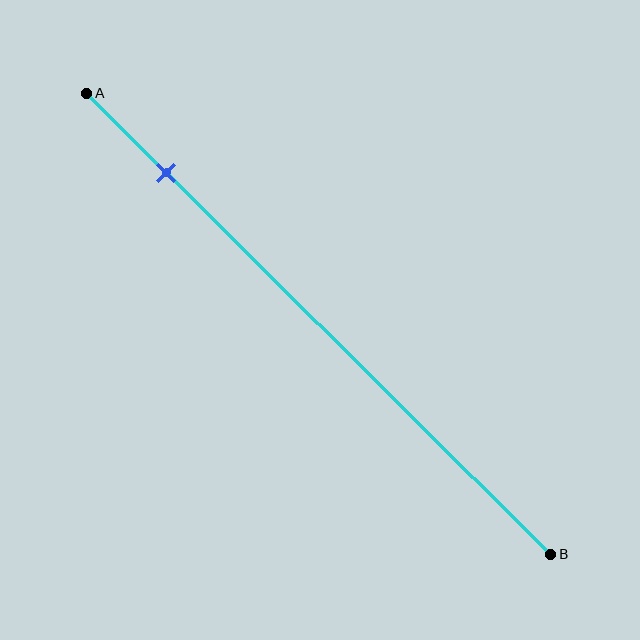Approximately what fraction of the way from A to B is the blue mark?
The blue mark is approximately 15% of the way from A to B.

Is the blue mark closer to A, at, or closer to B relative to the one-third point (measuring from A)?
The blue mark is closer to point A than the one-third point of segment AB.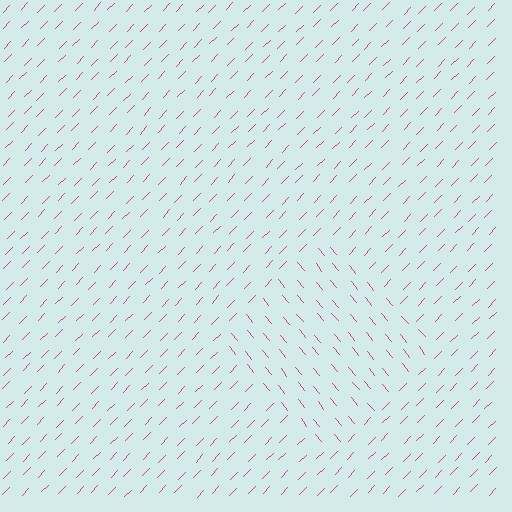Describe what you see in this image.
The image is filled with small magenta line segments. A diamond region in the image has lines oriented differently from the surrounding lines, creating a visible texture boundary.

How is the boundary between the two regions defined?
The boundary is defined purely by a change in line orientation (approximately 84 degrees difference). All lines are the same color and thickness.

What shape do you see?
I see a diamond.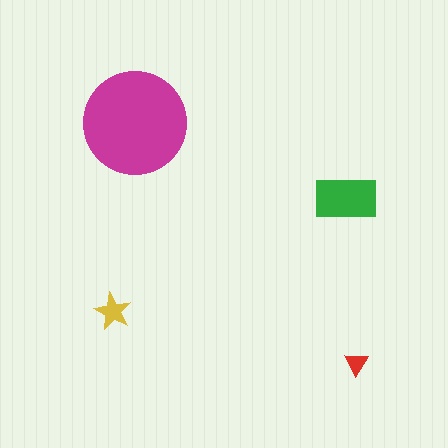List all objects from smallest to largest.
The red triangle, the yellow star, the green rectangle, the magenta circle.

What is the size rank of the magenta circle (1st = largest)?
1st.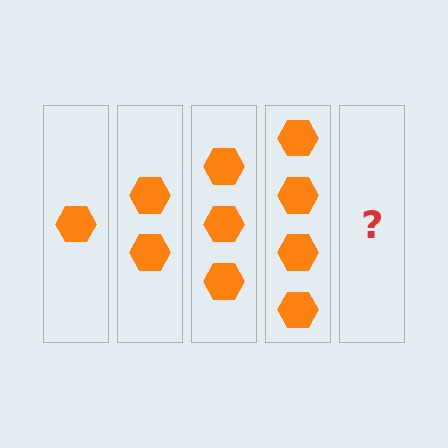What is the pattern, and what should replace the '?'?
The pattern is that each step adds one more hexagon. The '?' should be 5 hexagons.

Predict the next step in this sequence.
The next step is 5 hexagons.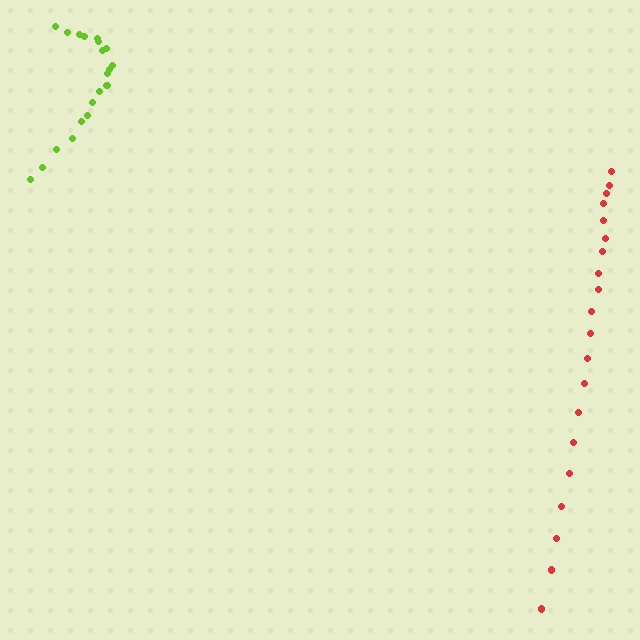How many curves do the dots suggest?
There are 2 distinct paths.